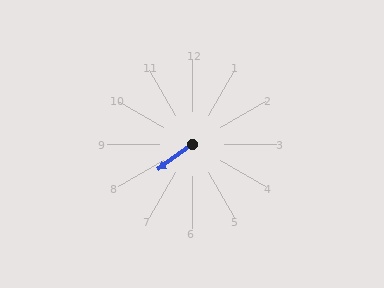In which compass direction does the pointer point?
Southwest.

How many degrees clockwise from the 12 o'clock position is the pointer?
Approximately 233 degrees.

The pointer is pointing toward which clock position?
Roughly 8 o'clock.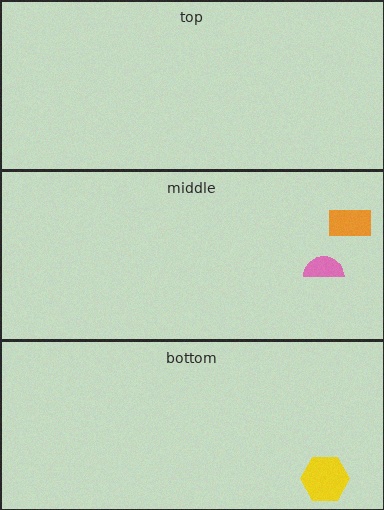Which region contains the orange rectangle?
The middle region.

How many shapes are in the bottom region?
1.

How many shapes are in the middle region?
2.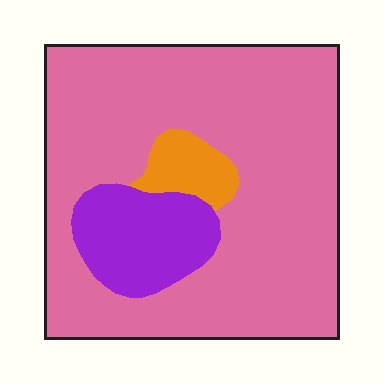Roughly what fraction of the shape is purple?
Purple takes up about one sixth (1/6) of the shape.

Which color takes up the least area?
Orange, at roughly 5%.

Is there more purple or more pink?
Pink.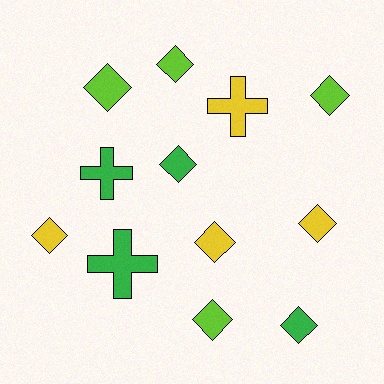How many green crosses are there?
There are 2 green crosses.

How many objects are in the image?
There are 12 objects.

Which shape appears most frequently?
Diamond, with 9 objects.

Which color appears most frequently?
Yellow, with 4 objects.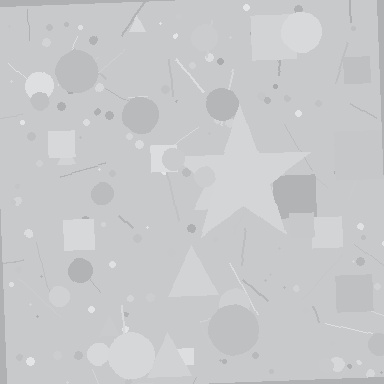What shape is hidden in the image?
A star is hidden in the image.